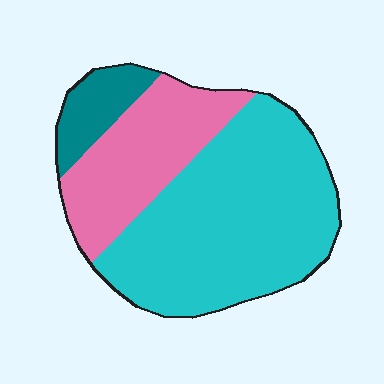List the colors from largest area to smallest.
From largest to smallest: cyan, pink, teal.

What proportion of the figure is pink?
Pink takes up between a sixth and a third of the figure.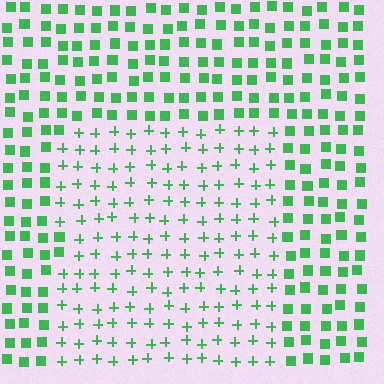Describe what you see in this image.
The image is filled with small green elements arranged in a uniform grid. A rectangle-shaped region contains plus signs, while the surrounding area contains squares. The boundary is defined purely by the change in element shape.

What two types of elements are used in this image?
The image uses plus signs inside the rectangle region and squares outside it.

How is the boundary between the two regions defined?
The boundary is defined by a change in element shape: plus signs inside vs. squares outside. All elements share the same color and spacing.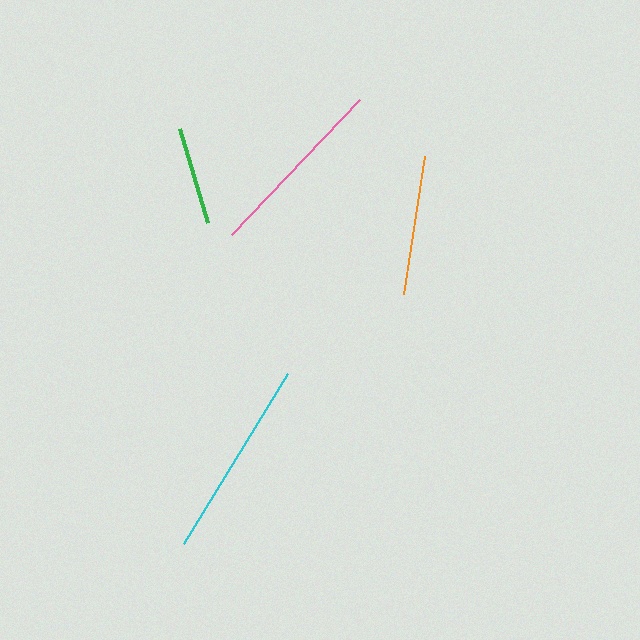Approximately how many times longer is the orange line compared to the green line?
The orange line is approximately 1.4 times the length of the green line.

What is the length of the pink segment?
The pink segment is approximately 186 pixels long.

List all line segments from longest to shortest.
From longest to shortest: cyan, pink, orange, green.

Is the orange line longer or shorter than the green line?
The orange line is longer than the green line.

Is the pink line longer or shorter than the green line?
The pink line is longer than the green line.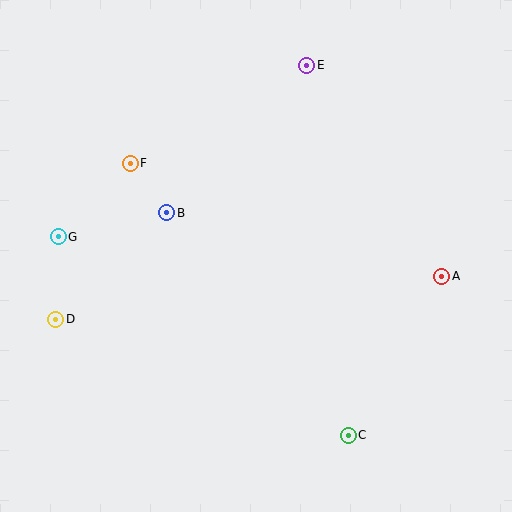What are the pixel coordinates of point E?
Point E is at (307, 65).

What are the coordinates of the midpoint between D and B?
The midpoint between D and B is at (111, 266).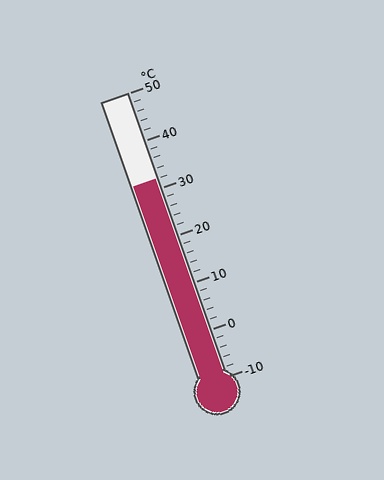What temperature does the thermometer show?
The thermometer shows approximately 32°C.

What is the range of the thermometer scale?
The thermometer scale ranges from -10°C to 50°C.